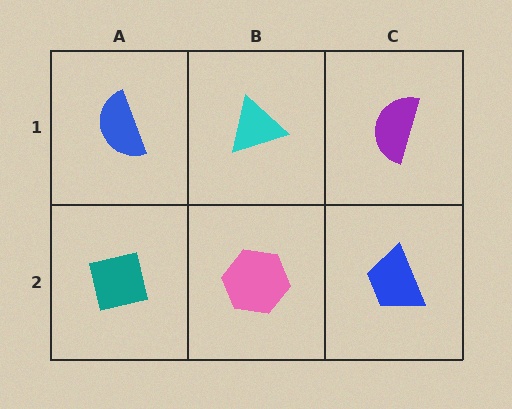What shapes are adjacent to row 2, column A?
A blue semicircle (row 1, column A), a pink hexagon (row 2, column B).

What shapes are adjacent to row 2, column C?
A purple semicircle (row 1, column C), a pink hexagon (row 2, column B).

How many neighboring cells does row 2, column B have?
3.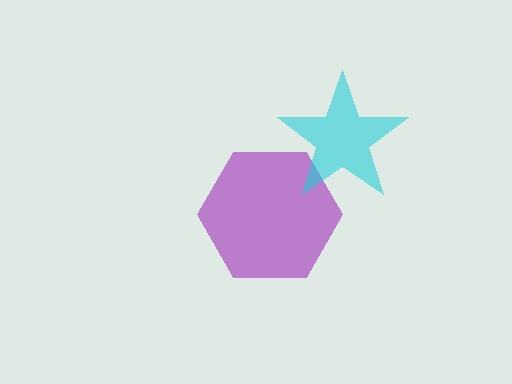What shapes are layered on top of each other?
The layered shapes are: a purple hexagon, a cyan star.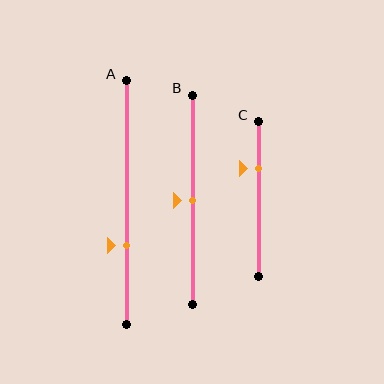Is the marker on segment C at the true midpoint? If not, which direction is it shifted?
No, the marker on segment C is shifted upward by about 20% of the segment length.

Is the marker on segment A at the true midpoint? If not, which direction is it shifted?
No, the marker on segment A is shifted downward by about 18% of the segment length.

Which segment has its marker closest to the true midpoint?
Segment B has its marker closest to the true midpoint.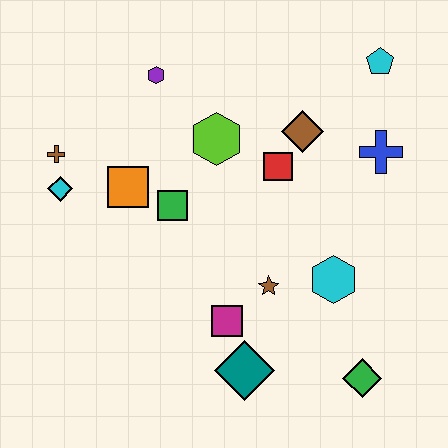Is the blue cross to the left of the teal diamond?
No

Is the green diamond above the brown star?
No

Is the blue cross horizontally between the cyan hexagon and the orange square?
No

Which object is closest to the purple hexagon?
The lime hexagon is closest to the purple hexagon.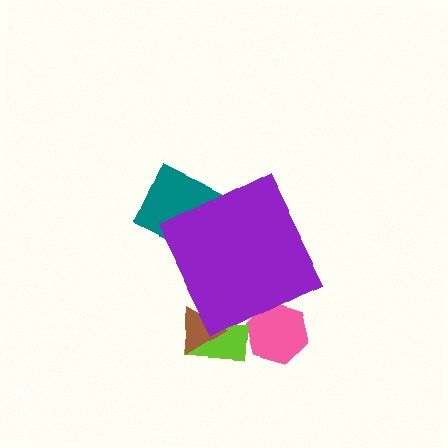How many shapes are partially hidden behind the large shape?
4 shapes are partially hidden.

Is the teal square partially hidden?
Yes, the teal square is partially hidden behind the purple diamond.